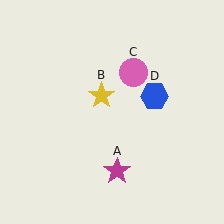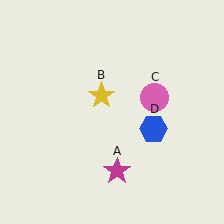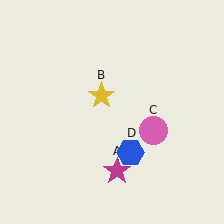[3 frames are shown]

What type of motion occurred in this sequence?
The pink circle (object C), blue hexagon (object D) rotated clockwise around the center of the scene.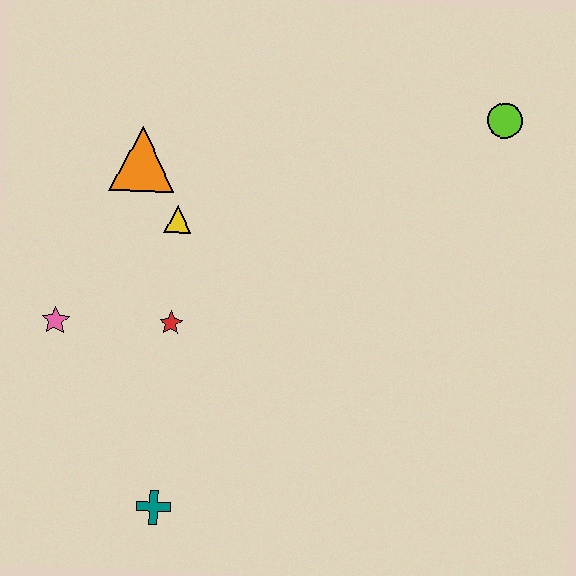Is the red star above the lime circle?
No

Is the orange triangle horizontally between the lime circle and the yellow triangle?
No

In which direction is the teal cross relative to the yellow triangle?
The teal cross is below the yellow triangle.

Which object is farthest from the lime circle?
The teal cross is farthest from the lime circle.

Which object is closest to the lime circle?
The yellow triangle is closest to the lime circle.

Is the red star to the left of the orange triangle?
No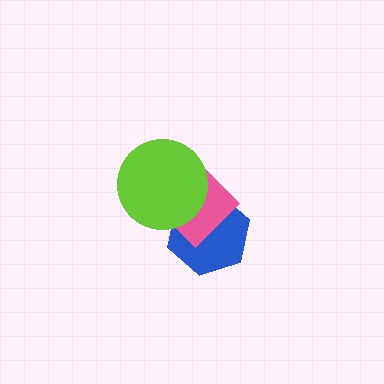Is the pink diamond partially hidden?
Yes, it is partially covered by another shape.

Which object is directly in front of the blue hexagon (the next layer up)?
The pink diamond is directly in front of the blue hexagon.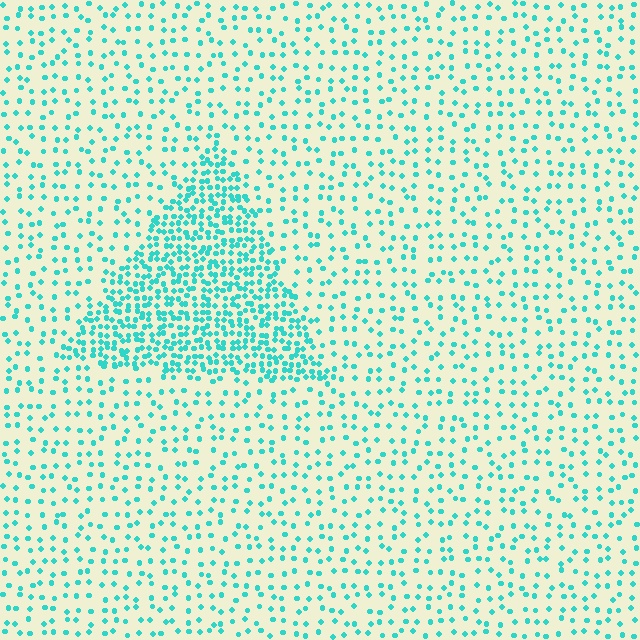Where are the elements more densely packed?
The elements are more densely packed inside the triangle boundary.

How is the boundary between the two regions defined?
The boundary is defined by a change in element density (approximately 2.7x ratio). All elements are the same color, size, and shape.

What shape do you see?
I see a triangle.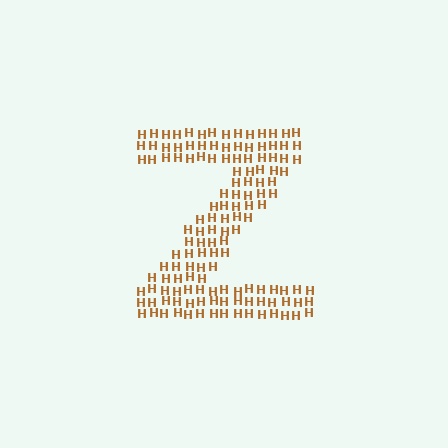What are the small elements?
The small elements are letter H's.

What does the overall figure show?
The overall figure shows the letter Z.